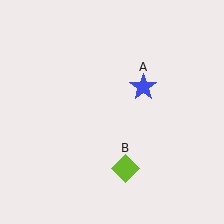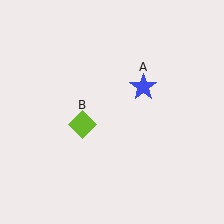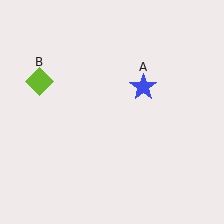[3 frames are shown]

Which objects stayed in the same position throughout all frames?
Blue star (object A) remained stationary.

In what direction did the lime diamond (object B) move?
The lime diamond (object B) moved up and to the left.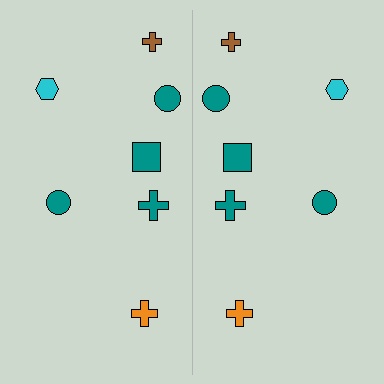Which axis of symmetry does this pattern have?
The pattern has a vertical axis of symmetry running through the center of the image.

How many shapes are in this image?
There are 14 shapes in this image.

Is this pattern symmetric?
Yes, this pattern has bilateral (reflection) symmetry.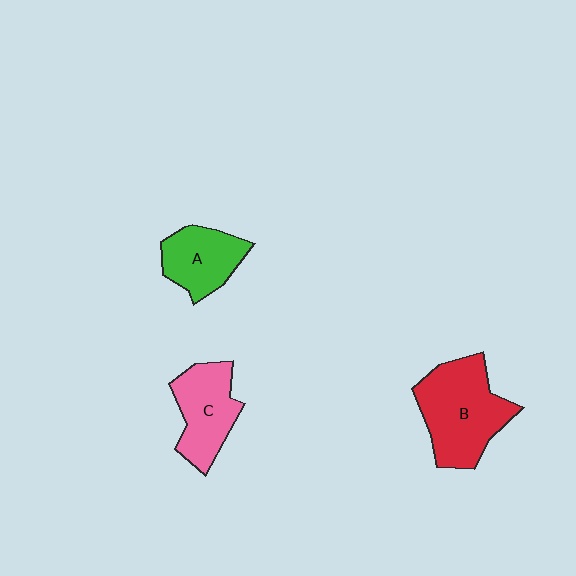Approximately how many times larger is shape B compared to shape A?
Approximately 1.6 times.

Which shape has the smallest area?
Shape A (green).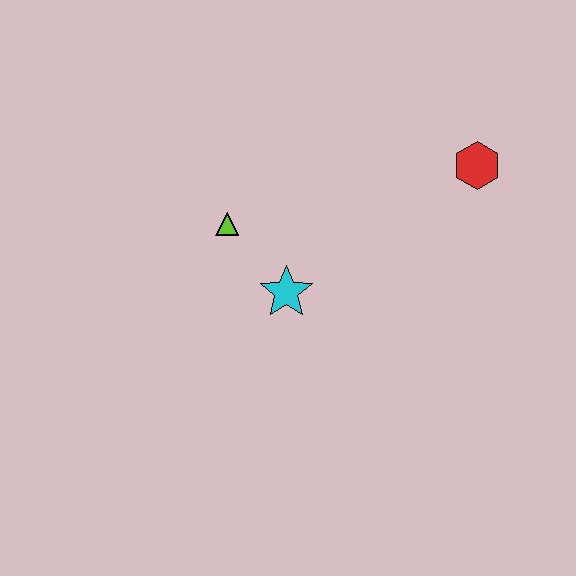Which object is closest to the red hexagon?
The cyan star is closest to the red hexagon.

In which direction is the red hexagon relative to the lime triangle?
The red hexagon is to the right of the lime triangle.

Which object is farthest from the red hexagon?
The lime triangle is farthest from the red hexagon.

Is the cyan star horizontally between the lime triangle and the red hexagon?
Yes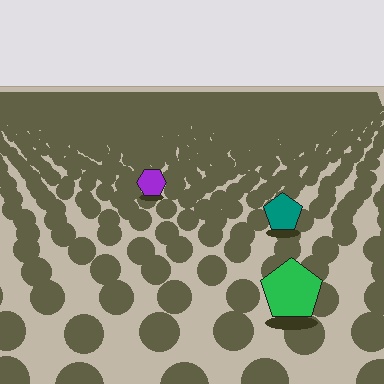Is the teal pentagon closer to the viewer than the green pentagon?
No. The green pentagon is closer — you can tell from the texture gradient: the ground texture is coarser near it.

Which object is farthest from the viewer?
The purple hexagon is farthest from the viewer. It appears smaller and the ground texture around it is denser.